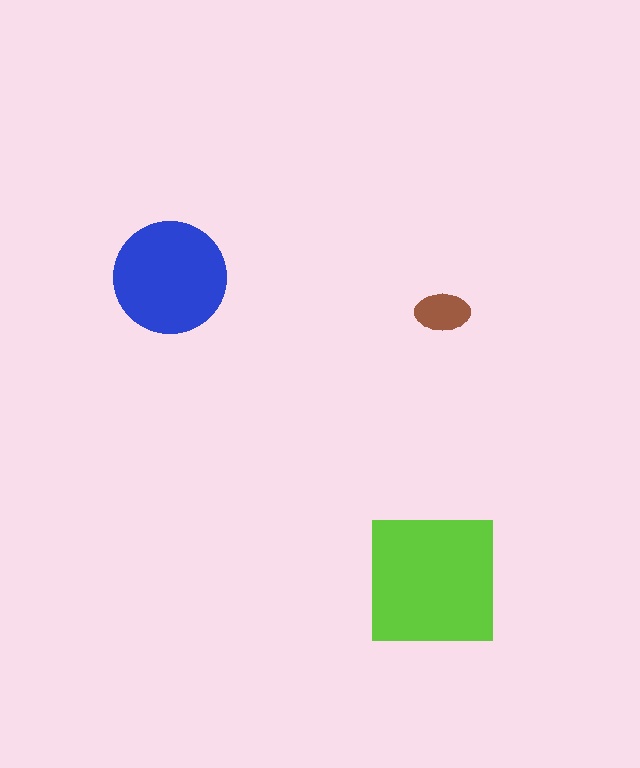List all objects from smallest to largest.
The brown ellipse, the blue circle, the lime square.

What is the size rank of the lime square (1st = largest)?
1st.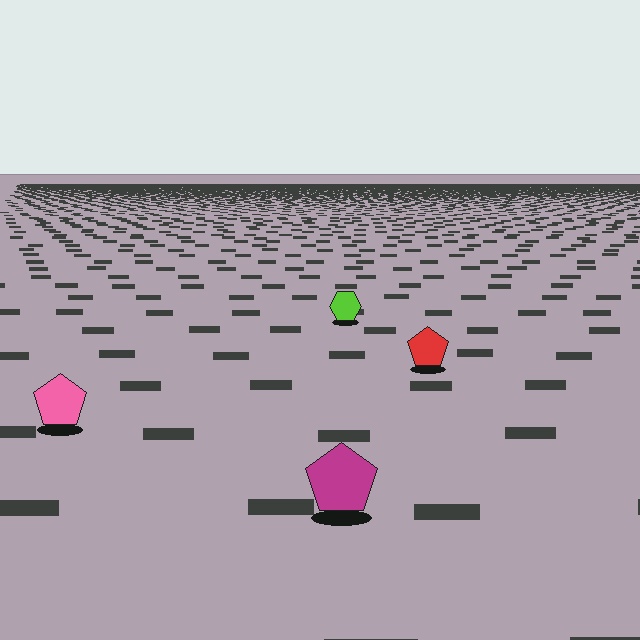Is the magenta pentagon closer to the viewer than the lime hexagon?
Yes. The magenta pentagon is closer — you can tell from the texture gradient: the ground texture is coarser near it.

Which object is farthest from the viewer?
The lime hexagon is farthest from the viewer. It appears smaller and the ground texture around it is denser.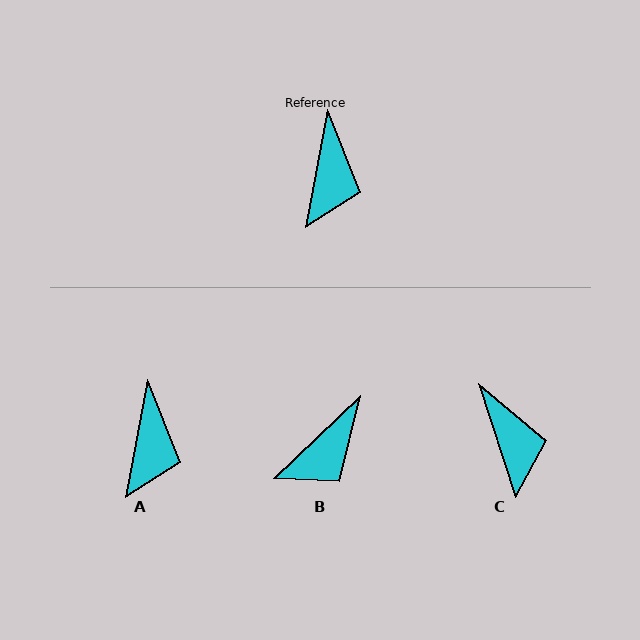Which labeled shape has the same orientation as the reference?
A.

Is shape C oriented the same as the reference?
No, it is off by about 28 degrees.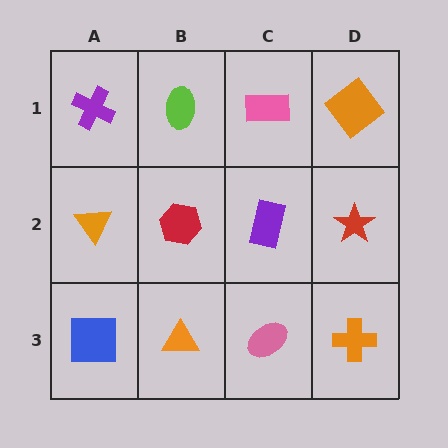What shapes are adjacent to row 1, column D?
A red star (row 2, column D), a pink rectangle (row 1, column C).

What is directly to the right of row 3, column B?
A pink ellipse.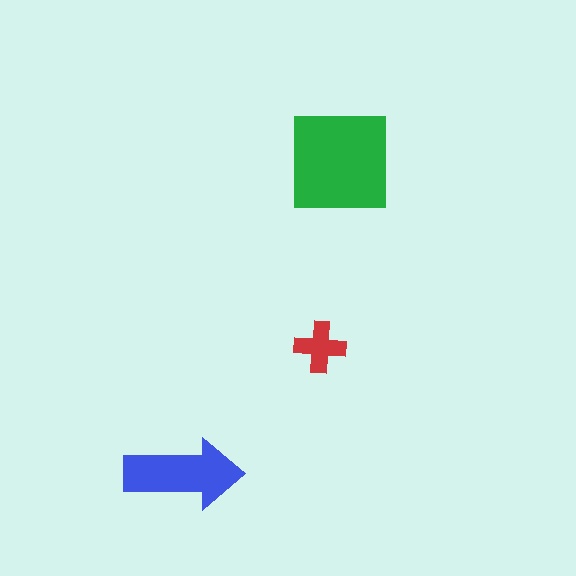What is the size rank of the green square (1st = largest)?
1st.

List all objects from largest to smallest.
The green square, the blue arrow, the red cross.